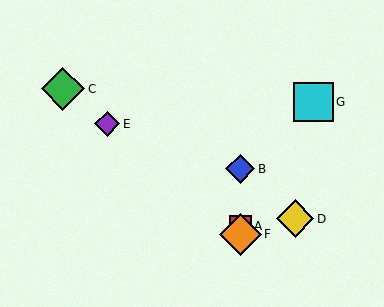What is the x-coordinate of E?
Object E is at x≈107.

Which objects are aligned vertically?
Objects A, B, F are aligned vertically.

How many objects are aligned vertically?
3 objects (A, B, F) are aligned vertically.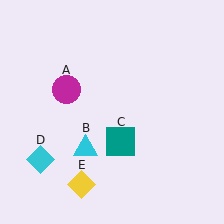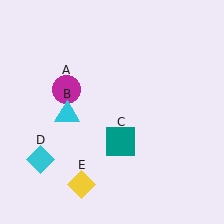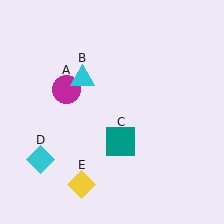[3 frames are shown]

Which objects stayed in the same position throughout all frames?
Magenta circle (object A) and teal square (object C) and cyan diamond (object D) and yellow diamond (object E) remained stationary.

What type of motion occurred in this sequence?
The cyan triangle (object B) rotated clockwise around the center of the scene.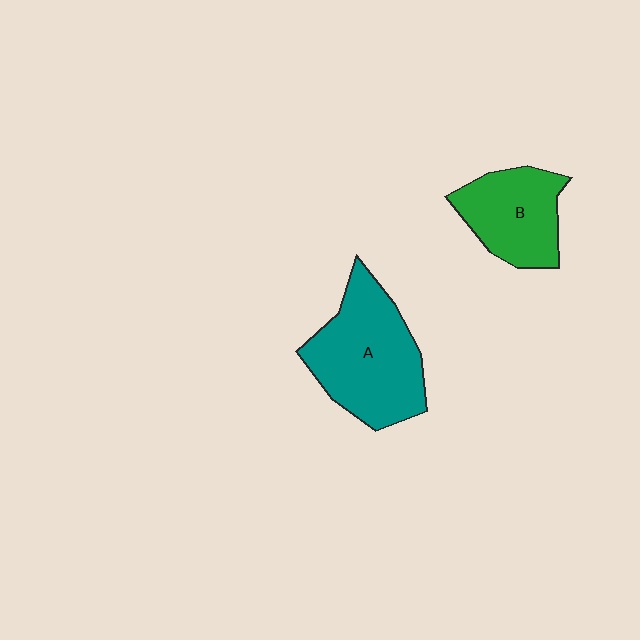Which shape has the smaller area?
Shape B (green).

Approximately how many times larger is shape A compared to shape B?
Approximately 1.5 times.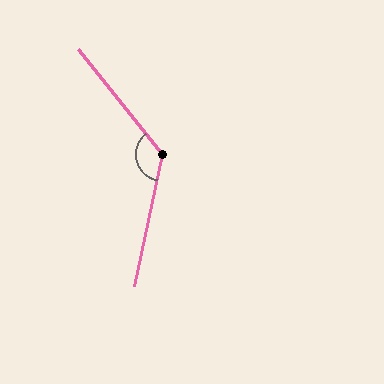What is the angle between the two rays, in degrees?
Approximately 129 degrees.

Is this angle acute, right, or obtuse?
It is obtuse.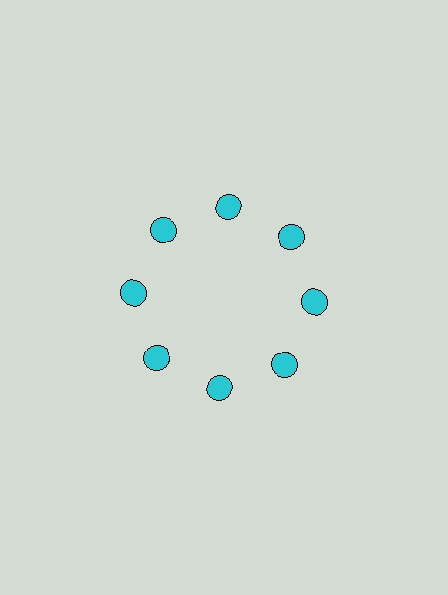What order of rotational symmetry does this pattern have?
This pattern has 8-fold rotational symmetry.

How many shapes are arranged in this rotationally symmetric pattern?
There are 8 shapes, arranged in 8 groups of 1.